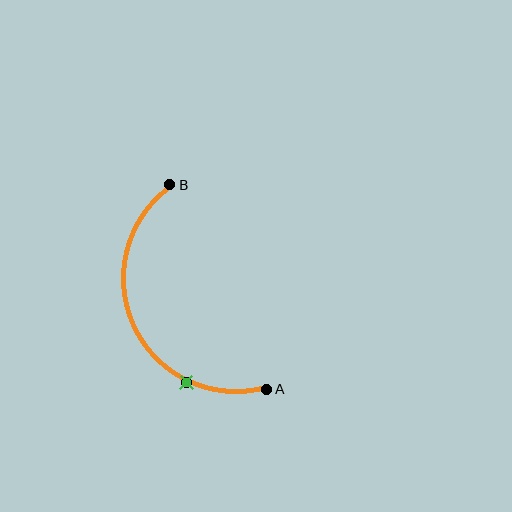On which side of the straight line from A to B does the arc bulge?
The arc bulges to the left of the straight line connecting A and B.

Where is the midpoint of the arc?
The arc midpoint is the point on the curve farthest from the straight line joining A and B. It sits to the left of that line.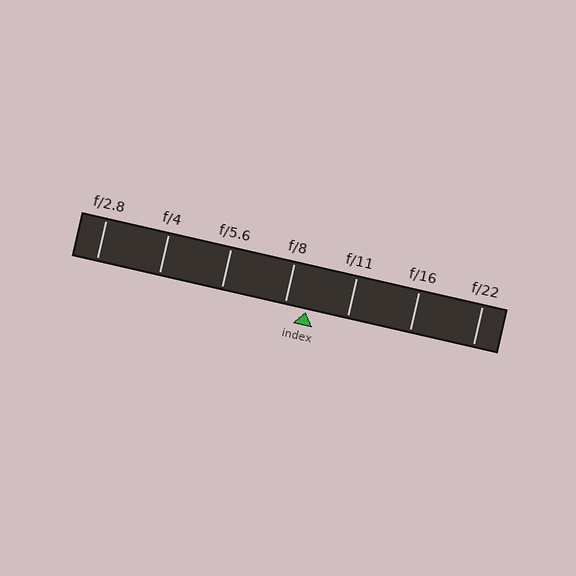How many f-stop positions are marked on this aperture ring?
There are 7 f-stop positions marked.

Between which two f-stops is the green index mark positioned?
The index mark is between f/8 and f/11.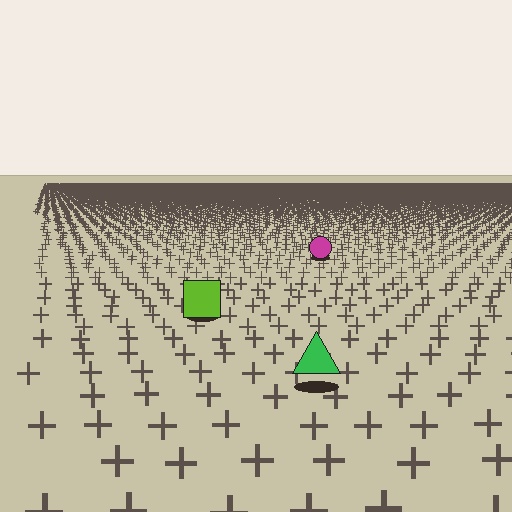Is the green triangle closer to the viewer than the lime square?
Yes. The green triangle is closer — you can tell from the texture gradient: the ground texture is coarser near it.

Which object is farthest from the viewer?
The magenta circle is farthest from the viewer. It appears smaller and the ground texture around it is denser.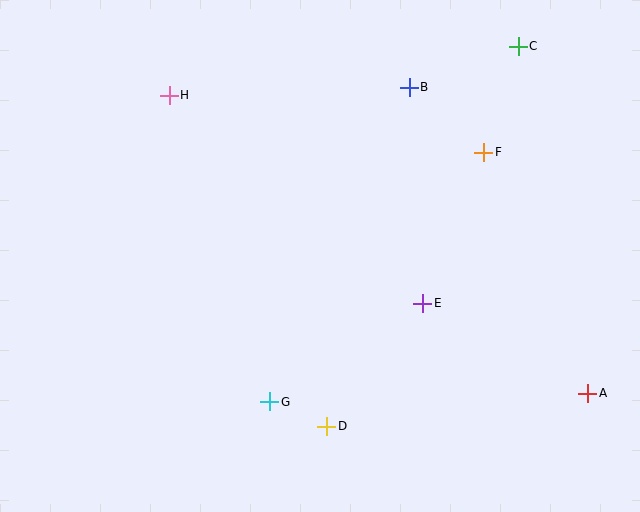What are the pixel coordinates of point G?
Point G is at (270, 402).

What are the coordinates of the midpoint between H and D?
The midpoint between H and D is at (248, 261).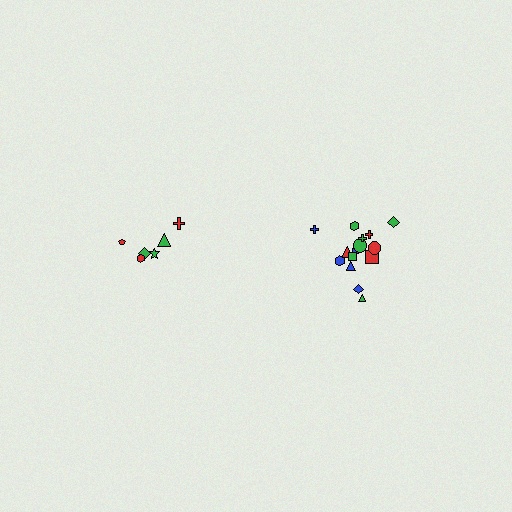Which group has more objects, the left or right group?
The right group.